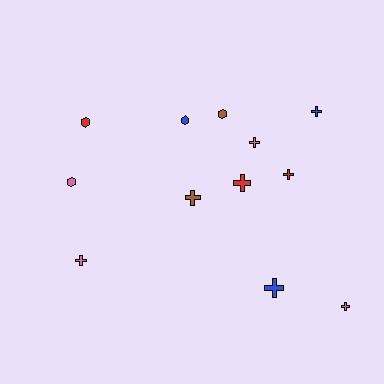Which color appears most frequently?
Pink, with 4 objects.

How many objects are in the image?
There are 12 objects.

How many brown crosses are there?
There is 1 brown cross.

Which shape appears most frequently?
Cross, with 8 objects.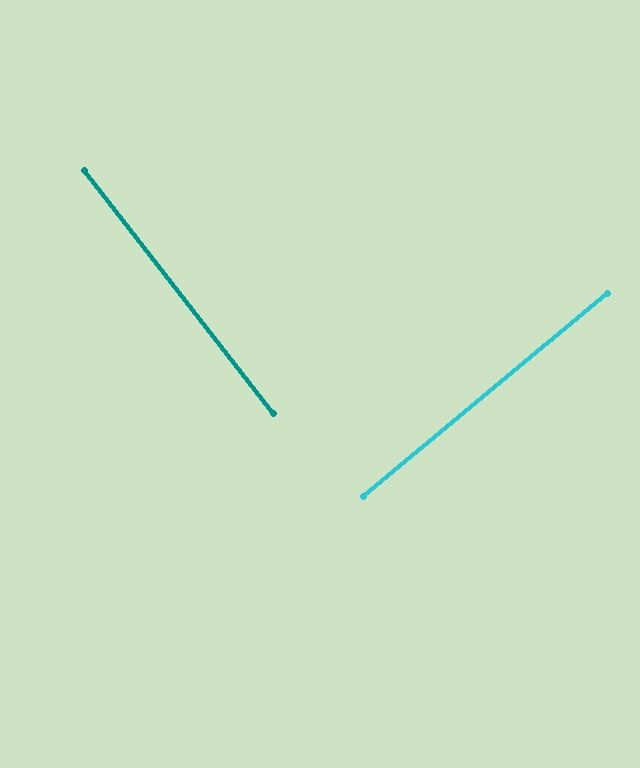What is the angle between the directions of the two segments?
Approximately 88 degrees.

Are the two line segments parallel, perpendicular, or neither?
Perpendicular — they meet at approximately 88°.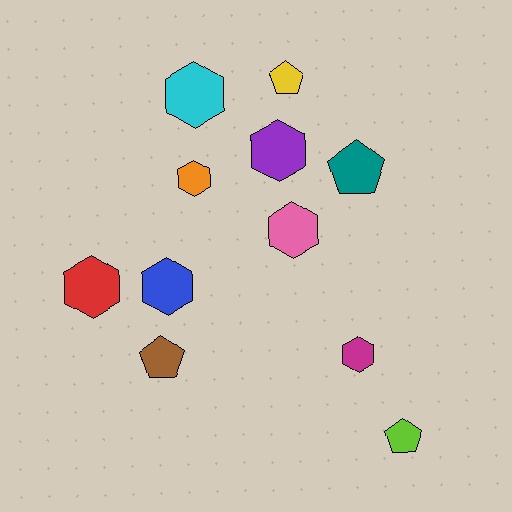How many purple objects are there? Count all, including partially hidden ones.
There is 1 purple object.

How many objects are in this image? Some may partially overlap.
There are 11 objects.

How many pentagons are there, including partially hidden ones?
There are 4 pentagons.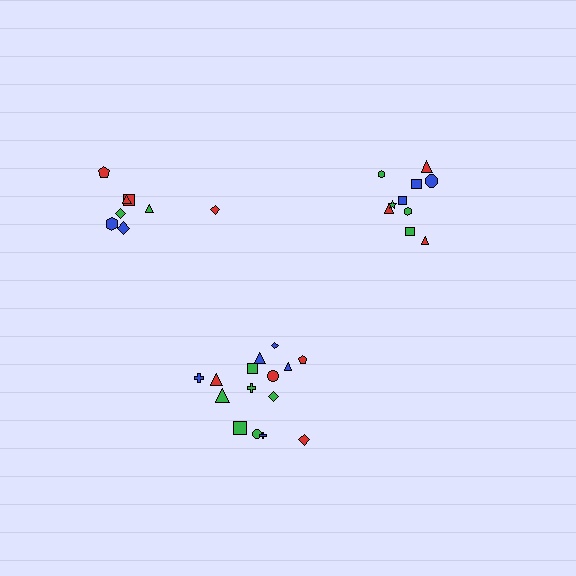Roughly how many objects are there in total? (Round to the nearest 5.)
Roughly 35 objects in total.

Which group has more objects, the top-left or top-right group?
The top-right group.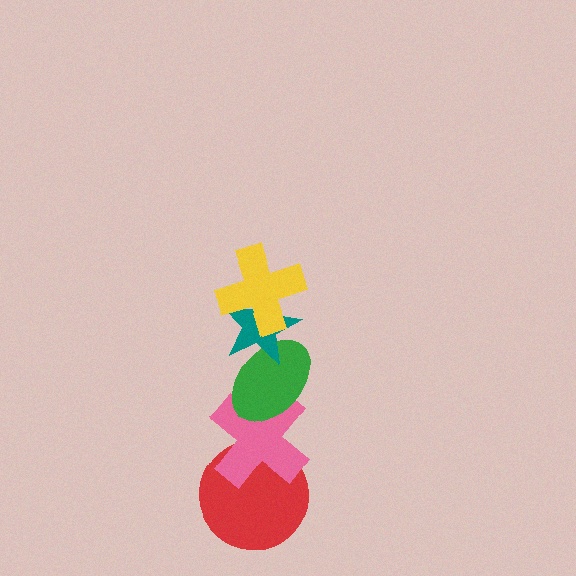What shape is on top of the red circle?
The pink cross is on top of the red circle.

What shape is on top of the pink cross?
The green ellipse is on top of the pink cross.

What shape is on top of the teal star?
The yellow cross is on top of the teal star.